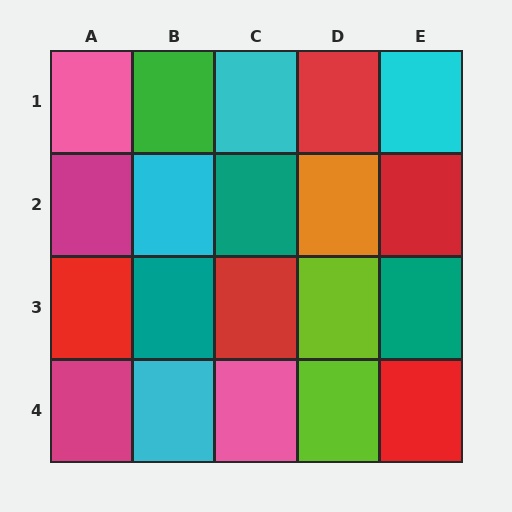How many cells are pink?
2 cells are pink.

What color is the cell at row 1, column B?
Green.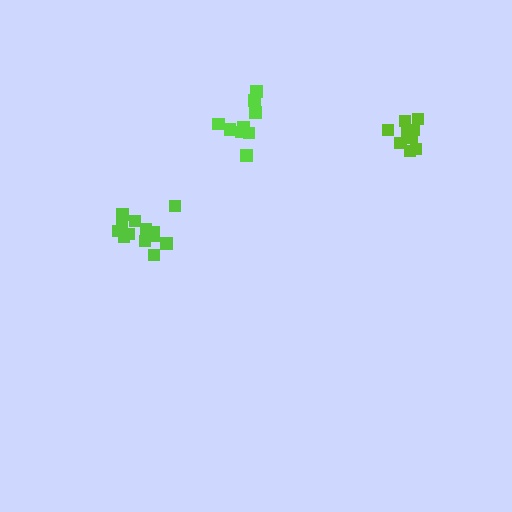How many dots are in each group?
Group 1: 9 dots, Group 2: 10 dots, Group 3: 13 dots (32 total).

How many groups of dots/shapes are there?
There are 3 groups.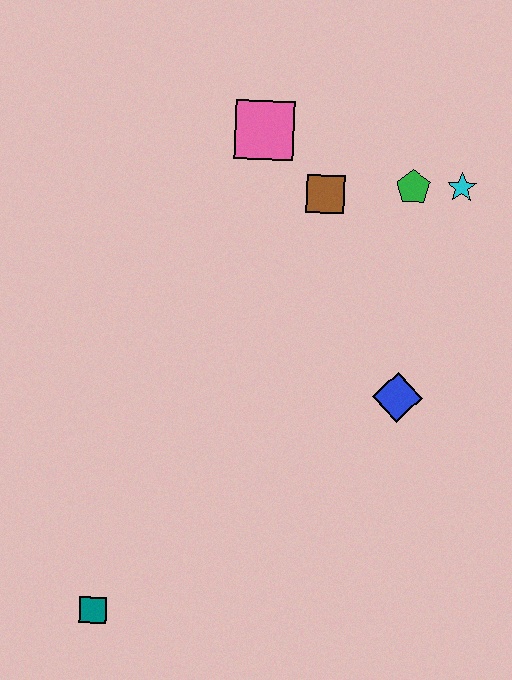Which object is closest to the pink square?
The brown square is closest to the pink square.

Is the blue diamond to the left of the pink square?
No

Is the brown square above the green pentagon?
No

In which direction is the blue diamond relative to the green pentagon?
The blue diamond is below the green pentagon.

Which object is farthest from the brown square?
The teal square is farthest from the brown square.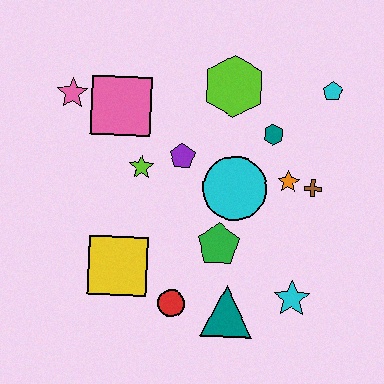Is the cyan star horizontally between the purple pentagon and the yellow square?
No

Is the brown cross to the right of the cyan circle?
Yes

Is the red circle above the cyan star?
No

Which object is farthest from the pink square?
The cyan star is farthest from the pink square.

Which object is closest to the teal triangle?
The red circle is closest to the teal triangle.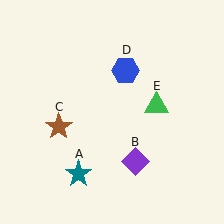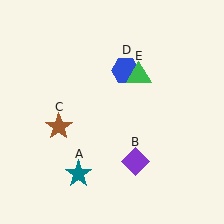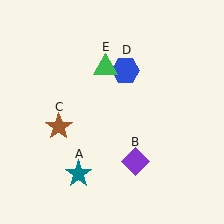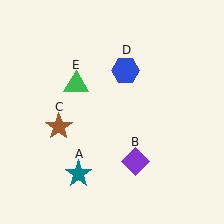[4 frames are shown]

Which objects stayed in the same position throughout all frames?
Teal star (object A) and purple diamond (object B) and brown star (object C) and blue hexagon (object D) remained stationary.